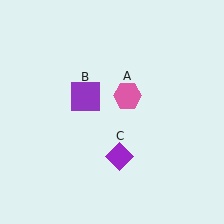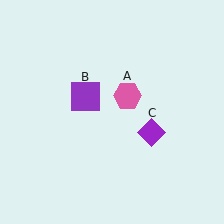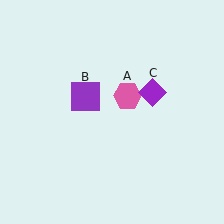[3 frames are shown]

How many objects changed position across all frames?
1 object changed position: purple diamond (object C).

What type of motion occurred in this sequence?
The purple diamond (object C) rotated counterclockwise around the center of the scene.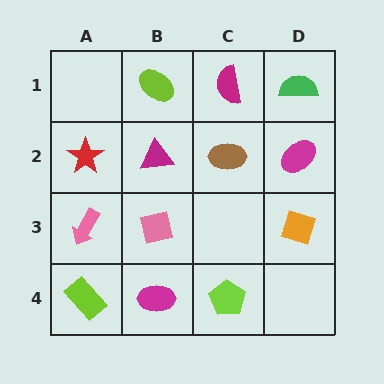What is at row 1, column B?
A lime ellipse.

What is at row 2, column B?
A magenta triangle.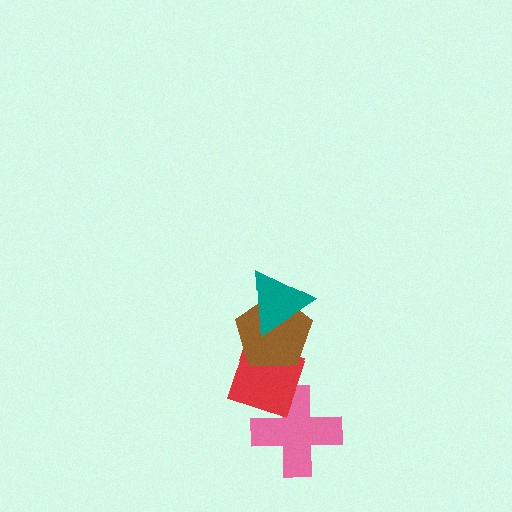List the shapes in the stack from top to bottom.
From top to bottom: the teal triangle, the brown pentagon, the red diamond, the pink cross.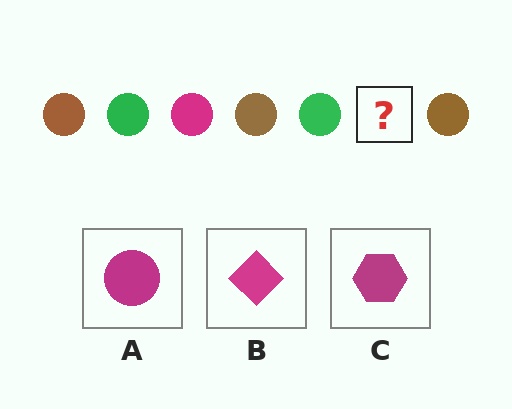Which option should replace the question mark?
Option A.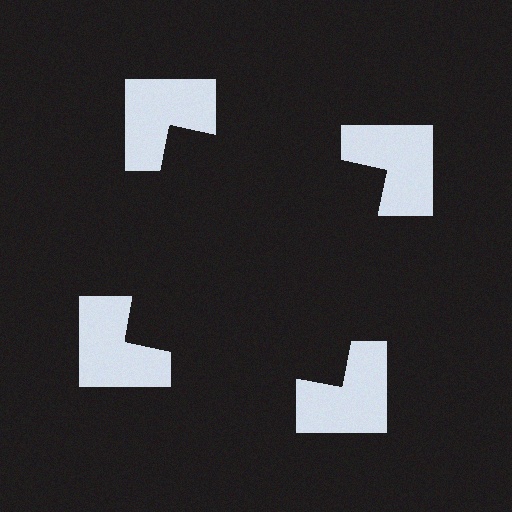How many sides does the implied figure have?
4 sides.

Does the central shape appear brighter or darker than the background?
It typically appears slightly darker than the background, even though no actual brightness change is drawn.